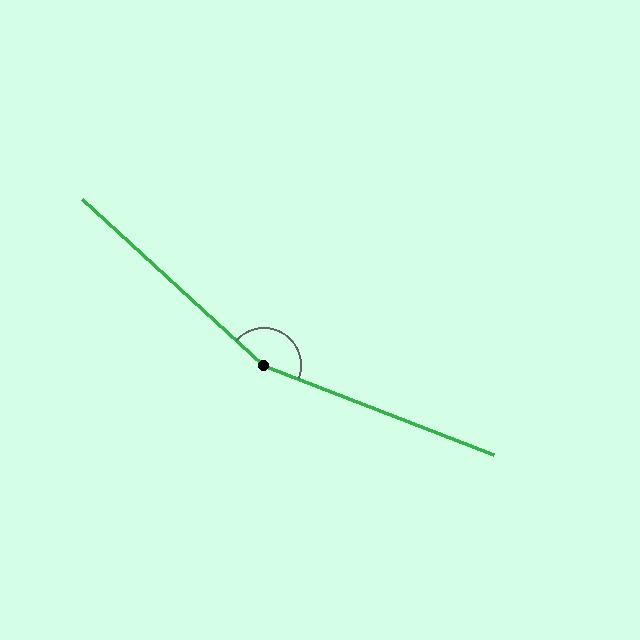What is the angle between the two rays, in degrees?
Approximately 159 degrees.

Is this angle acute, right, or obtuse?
It is obtuse.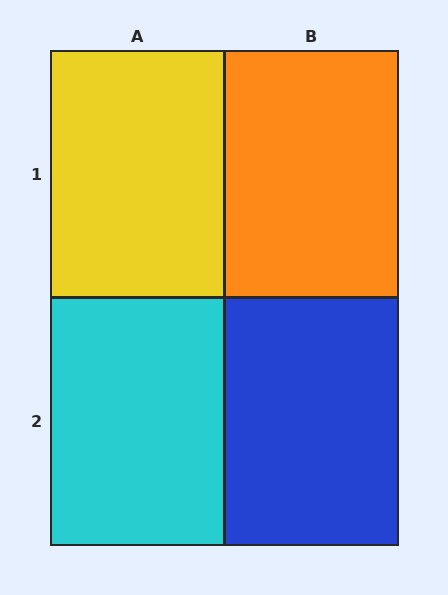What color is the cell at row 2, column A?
Cyan.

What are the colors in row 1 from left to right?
Yellow, orange.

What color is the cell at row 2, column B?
Blue.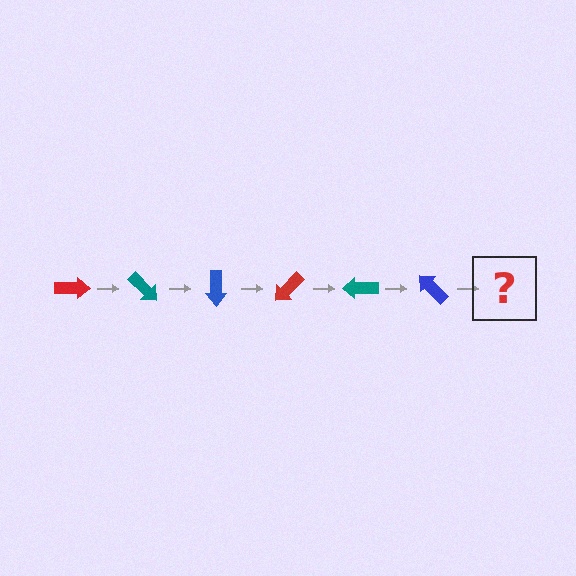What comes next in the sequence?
The next element should be a red arrow, rotated 270 degrees from the start.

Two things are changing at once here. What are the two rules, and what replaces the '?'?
The two rules are that it rotates 45 degrees each step and the color cycles through red, teal, and blue. The '?' should be a red arrow, rotated 270 degrees from the start.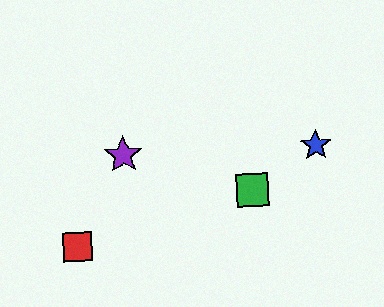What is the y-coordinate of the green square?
The green square is at y≈190.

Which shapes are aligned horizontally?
The blue star, the yellow star, the purple star are aligned horizontally.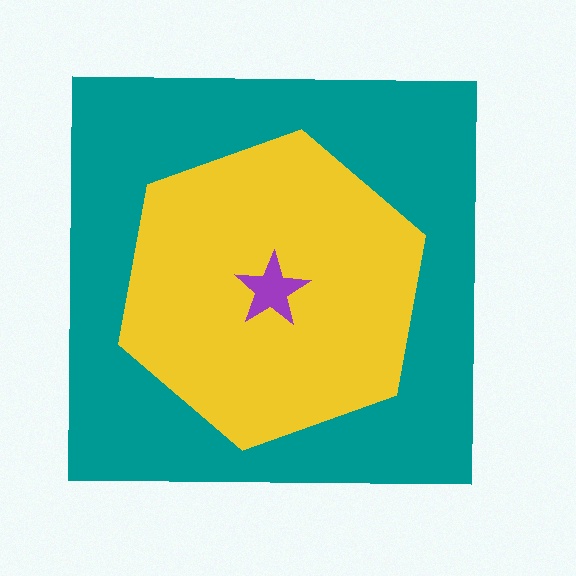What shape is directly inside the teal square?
The yellow hexagon.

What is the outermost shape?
The teal square.